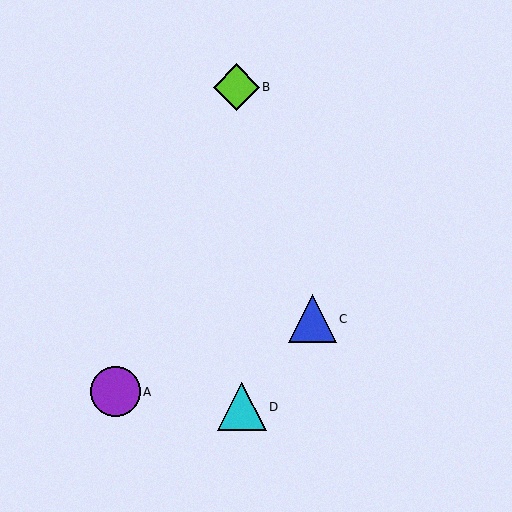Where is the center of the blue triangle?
The center of the blue triangle is at (312, 319).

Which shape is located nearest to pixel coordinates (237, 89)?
The lime diamond (labeled B) at (236, 87) is nearest to that location.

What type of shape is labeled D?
Shape D is a cyan triangle.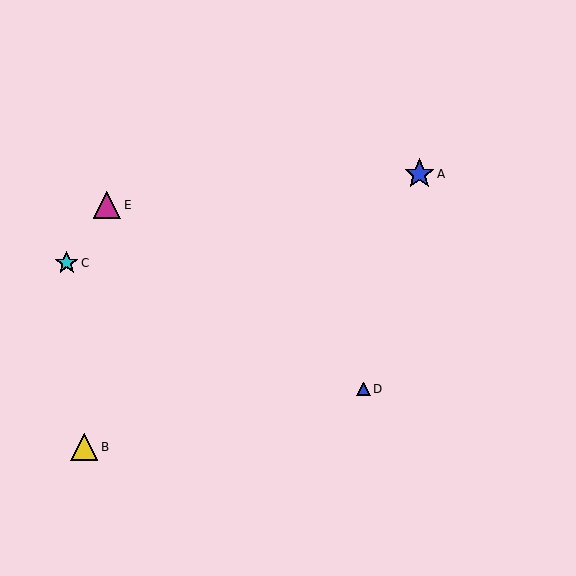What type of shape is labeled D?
Shape D is a blue triangle.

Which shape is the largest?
The blue star (labeled A) is the largest.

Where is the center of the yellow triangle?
The center of the yellow triangle is at (84, 447).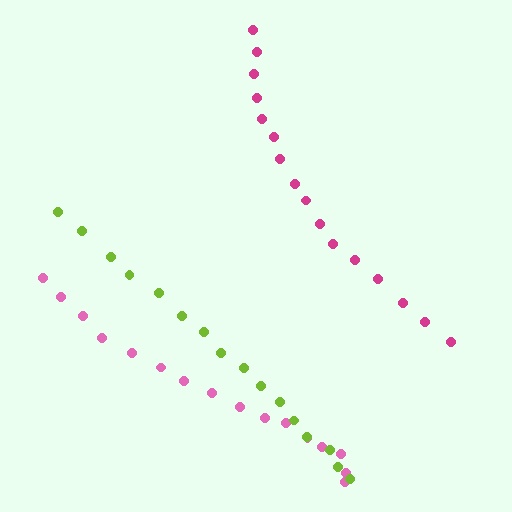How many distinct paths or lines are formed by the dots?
There are 3 distinct paths.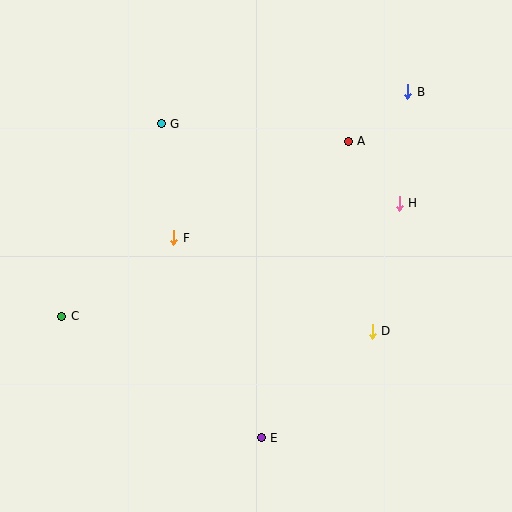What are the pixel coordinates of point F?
Point F is at (174, 238).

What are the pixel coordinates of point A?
Point A is at (348, 141).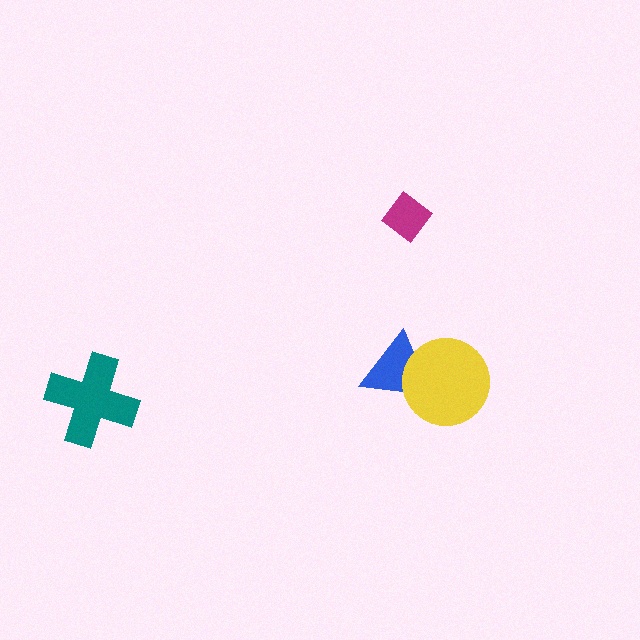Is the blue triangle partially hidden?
Yes, it is partially covered by another shape.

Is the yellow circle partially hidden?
No, no other shape covers it.